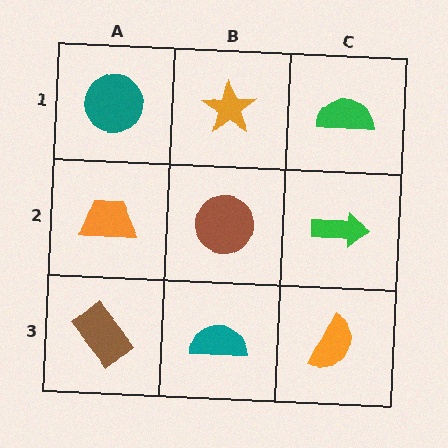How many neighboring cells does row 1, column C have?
2.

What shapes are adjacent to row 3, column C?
A green arrow (row 2, column C), a teal semicircle (row 3, column B).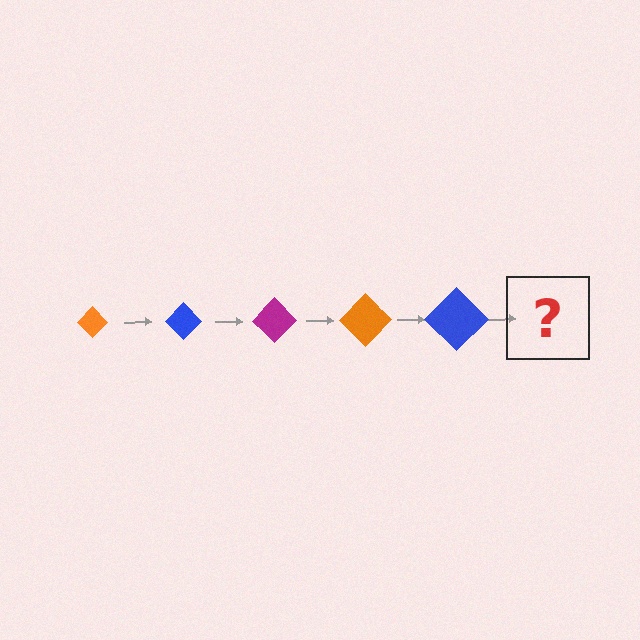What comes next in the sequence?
The next element should be a magenta diamond, larger than the previous one.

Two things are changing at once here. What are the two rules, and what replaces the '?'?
The two rules are that the diamond grows larger each step and the color cycles through orange, blue, and magenta. The '?' should be a magenta diamond, larger than the previous one.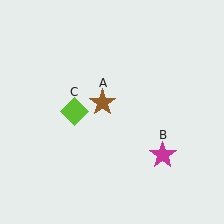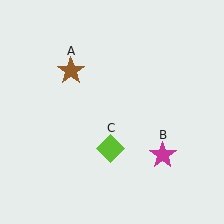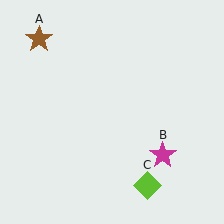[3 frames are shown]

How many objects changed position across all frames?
2 objects changed position: brown star (object A), lime diamond (object C).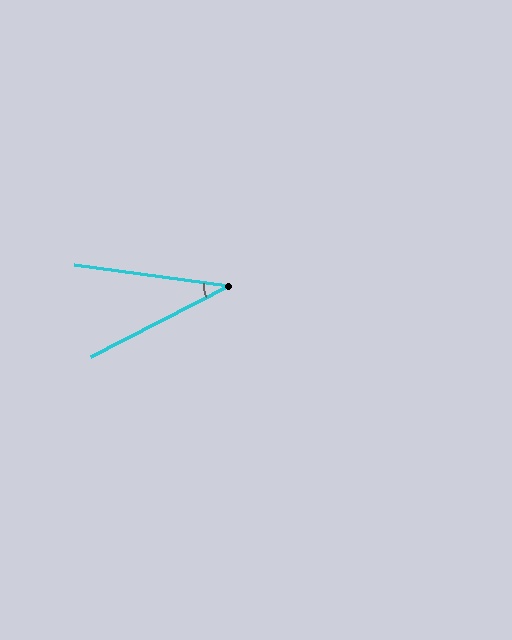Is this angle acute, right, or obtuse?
It is acute.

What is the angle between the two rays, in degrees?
Approximately 35 degrees.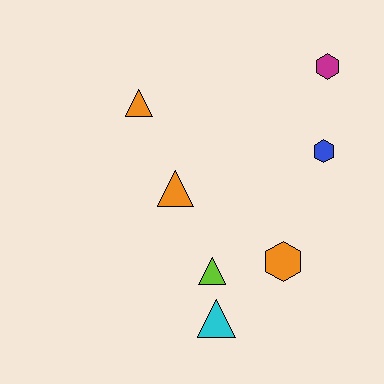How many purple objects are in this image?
There are no purple objects.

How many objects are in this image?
There are 7 objects.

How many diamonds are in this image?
There are no diamonds.